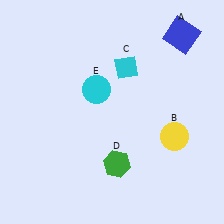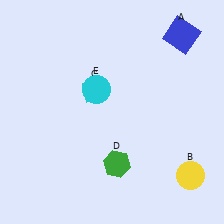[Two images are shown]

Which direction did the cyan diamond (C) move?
The cyan diamond (C) moved left.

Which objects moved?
The objects that moved are: the yellow circle (B), the cyan diamond (C).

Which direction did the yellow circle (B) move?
The yellow circle (B) moved down.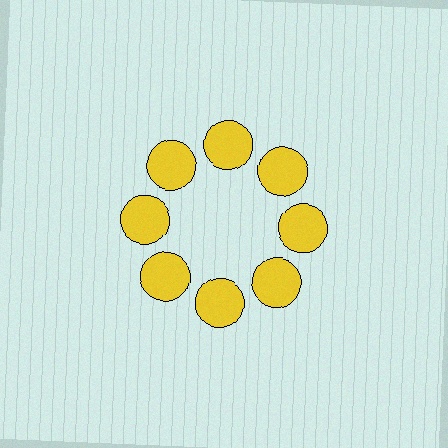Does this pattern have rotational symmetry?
Yes, this pattern has 8-fold rotational symmetry. It looks the same after rotating 45 degrees around the center.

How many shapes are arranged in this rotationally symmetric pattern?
There are 8 shapes, arranged in 8 groups of 1.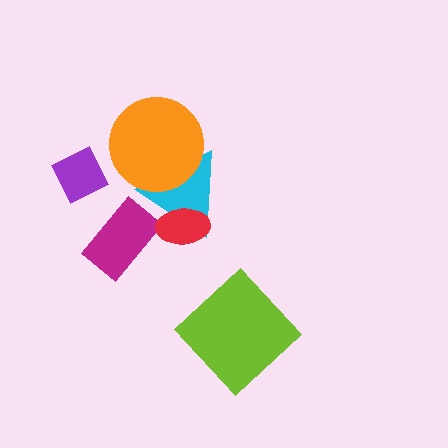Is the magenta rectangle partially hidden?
Yes, it is partially covered by another shape.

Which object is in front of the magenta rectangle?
The cyan triangle is in front of the magenta rectangle.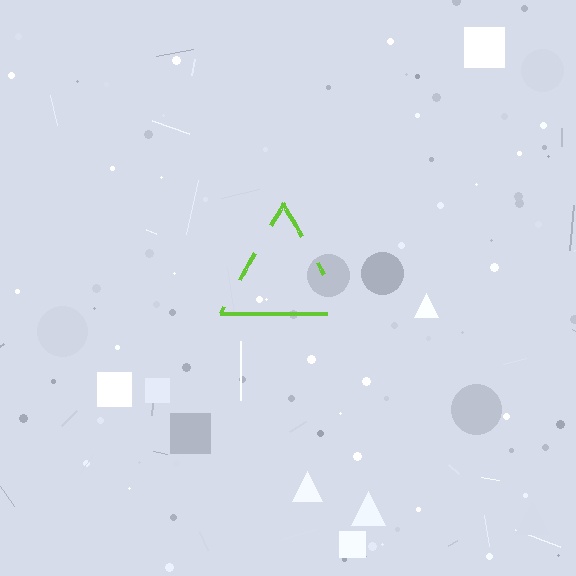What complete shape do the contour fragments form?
The contour fragments form a triangle.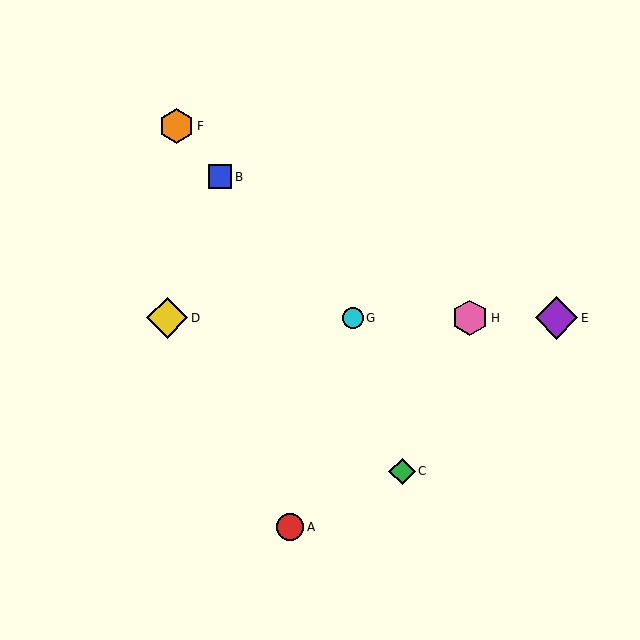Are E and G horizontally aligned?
Yes, both are at y≈318.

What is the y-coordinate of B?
Object B is at y≈177.